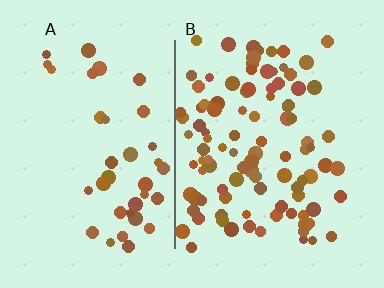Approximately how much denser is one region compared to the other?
Approximately 2.7× — region B over region A.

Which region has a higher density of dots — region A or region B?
B (the right).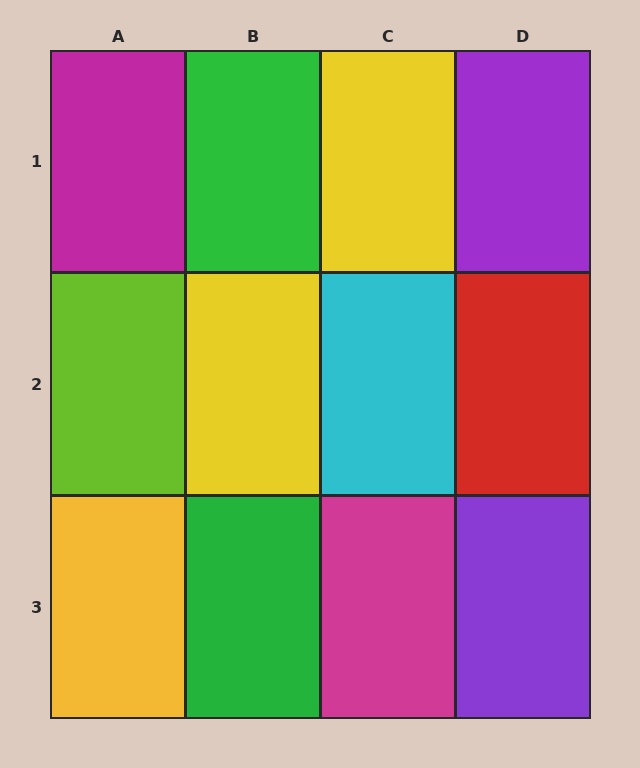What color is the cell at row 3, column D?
Purple.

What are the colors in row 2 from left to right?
Lime, yellow, cyan, red.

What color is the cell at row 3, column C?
Magenta.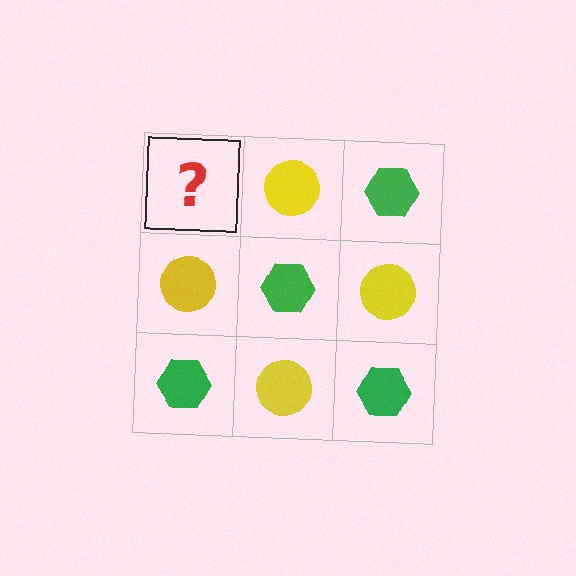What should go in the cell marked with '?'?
The missing cell should contain a green hexagon.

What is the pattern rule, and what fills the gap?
The rule is that it alternates green hexagon and yellow circle in a checkerboard pattern. The gap should be filled with a green hexagon.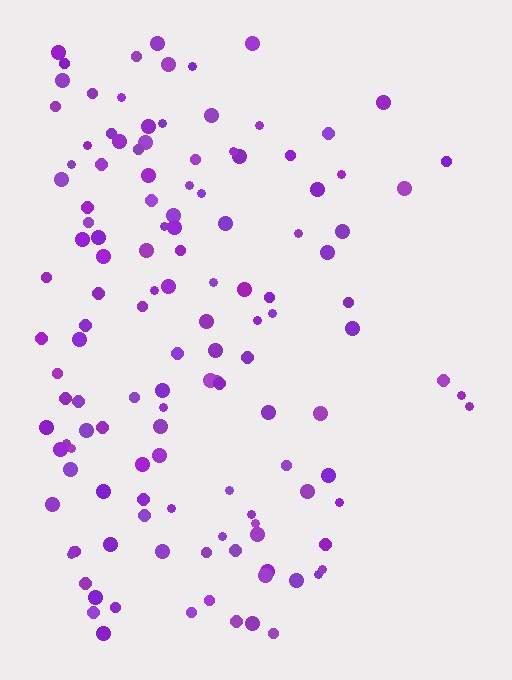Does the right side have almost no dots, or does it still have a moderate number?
Still a moderate number, just noticeably fewer than the left.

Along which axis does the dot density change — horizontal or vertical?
Horizontal.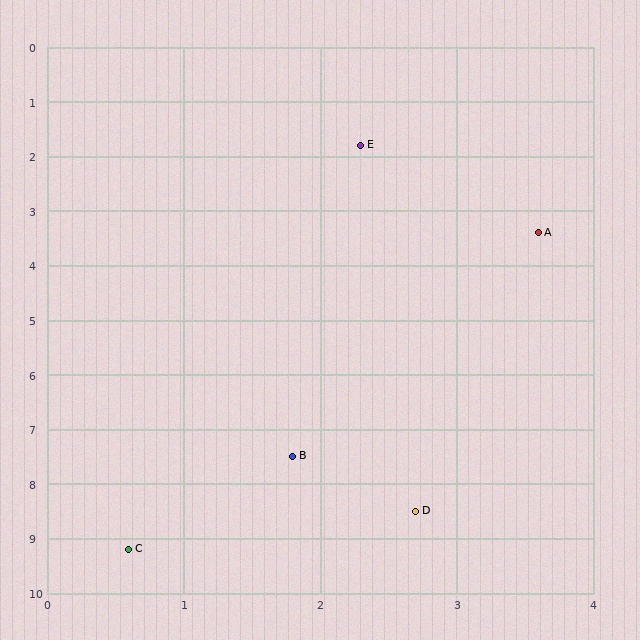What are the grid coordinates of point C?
Point C is at approximately (0.6, 9.2).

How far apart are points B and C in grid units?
Points B and C are about 2.1 grid units apart.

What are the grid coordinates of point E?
Point E is at approximately (2.3, 1.8).